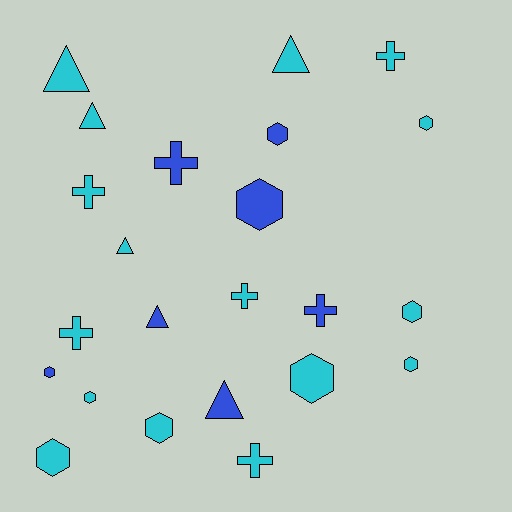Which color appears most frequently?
Cyan, with 16 objects.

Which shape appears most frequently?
Hexagon, with 10 objects.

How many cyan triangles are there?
There are 4 cyan triangles.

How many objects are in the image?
There are 23 objects.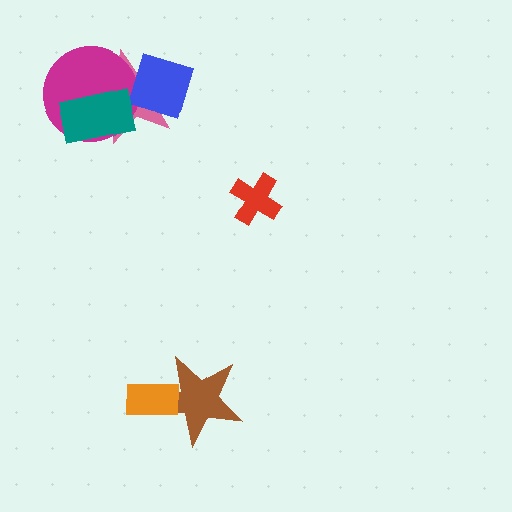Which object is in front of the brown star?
The orange rectangle is in front of the brown star.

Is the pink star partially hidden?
Yes, it is partially covered by another shape.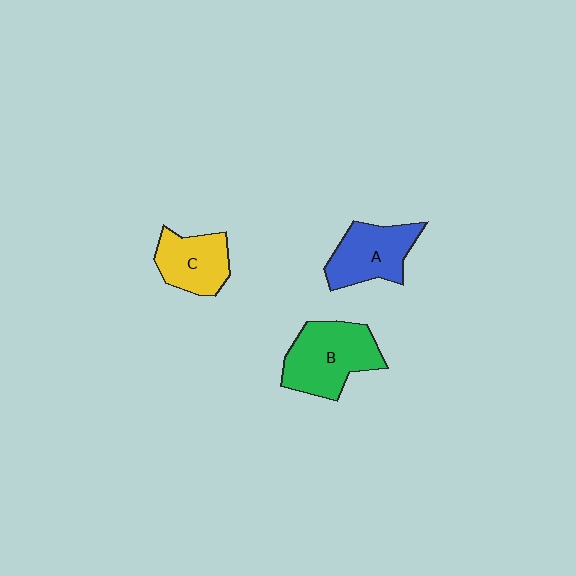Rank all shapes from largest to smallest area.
From largest to smallest: B (green), A (blue), C (yellow).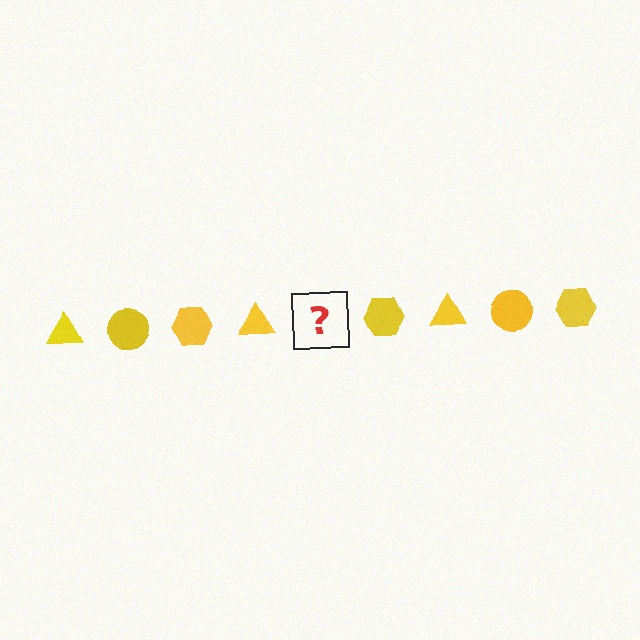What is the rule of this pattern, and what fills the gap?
The rule is that the pattern cycles through triangle, circle, hexagon shapes in yellow. The gap should be filled with a yellow circle.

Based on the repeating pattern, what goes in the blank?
The blank should be a yellow circle.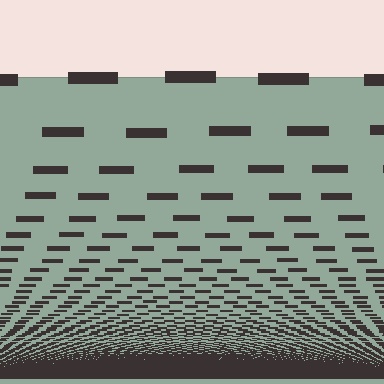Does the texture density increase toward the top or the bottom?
Density increases toward the bottom.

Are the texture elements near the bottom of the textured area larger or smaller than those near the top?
Smaller. The gradient is inverted — elements near the bottom are smaller and denser.